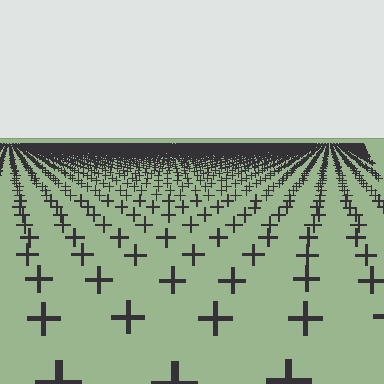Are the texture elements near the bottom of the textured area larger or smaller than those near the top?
Larger. Near the bottom, elements are closer to the viewer and appear at a bigger on-screen size.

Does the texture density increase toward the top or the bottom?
Density increases toward the top.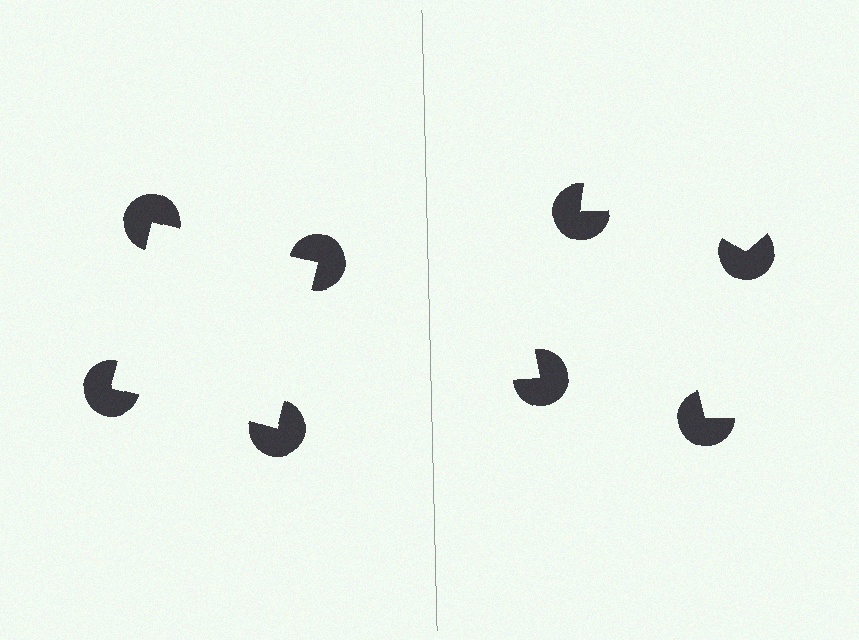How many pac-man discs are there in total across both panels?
8 — 4 on each side.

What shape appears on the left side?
An illusory square.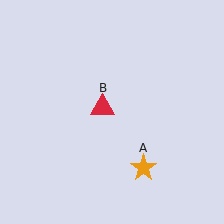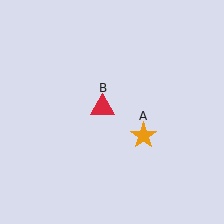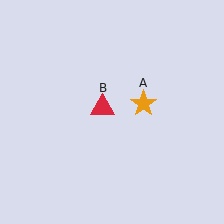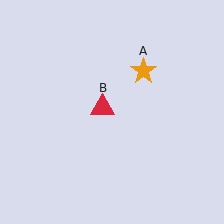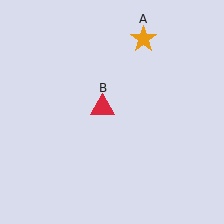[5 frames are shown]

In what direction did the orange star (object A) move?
The orange star (object A) moved up.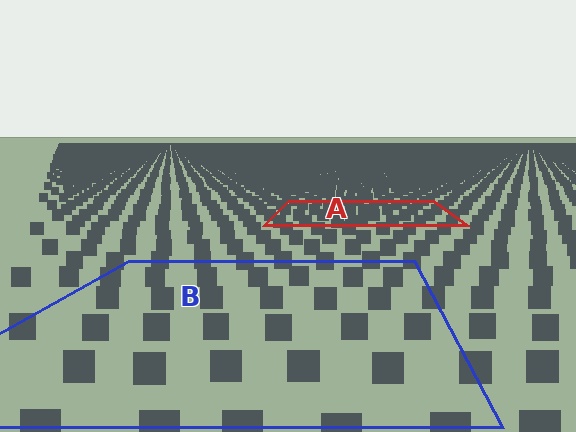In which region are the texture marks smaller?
The texture marks are smaller in region A, because it is farther away.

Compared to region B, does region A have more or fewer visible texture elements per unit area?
Region A has more texture elements per unit area — they are packed more densely because it is farther away.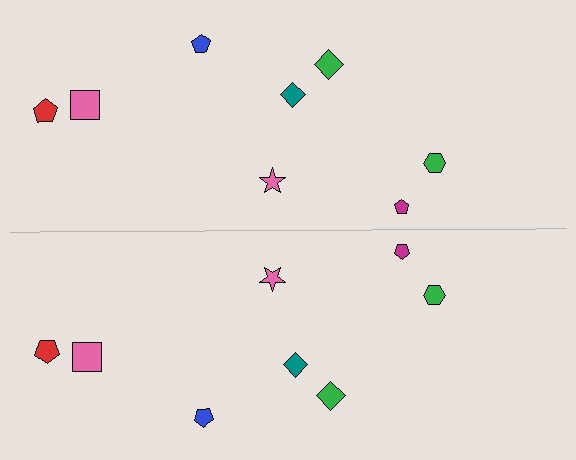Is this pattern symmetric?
Yes, this pattern has bilateral (reflection) symmetry.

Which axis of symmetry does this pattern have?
The pattern has a horizontal axis of symmetry running through the center of the image.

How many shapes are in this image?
There are 16 shapes in this image.